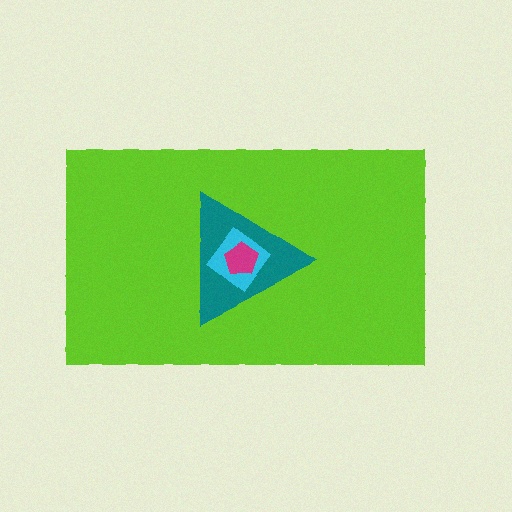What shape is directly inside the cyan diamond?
The magenta pentagon.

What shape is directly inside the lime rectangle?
The teal triangle.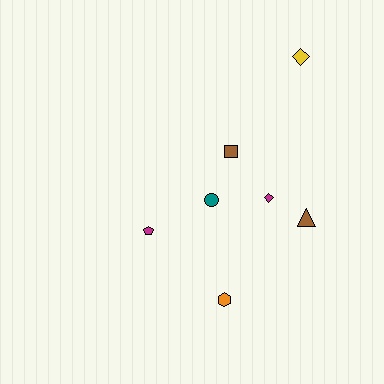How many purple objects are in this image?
There are no purple objects.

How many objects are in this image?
There are 7 objects.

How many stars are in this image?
There are no stars.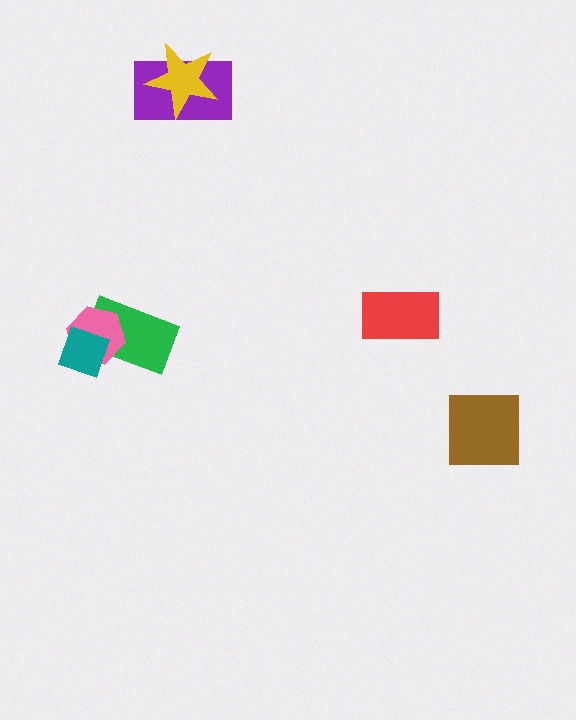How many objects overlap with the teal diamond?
2 objects overlap with the teal diamond.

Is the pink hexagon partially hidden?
Yes, it is partially covered by another shape.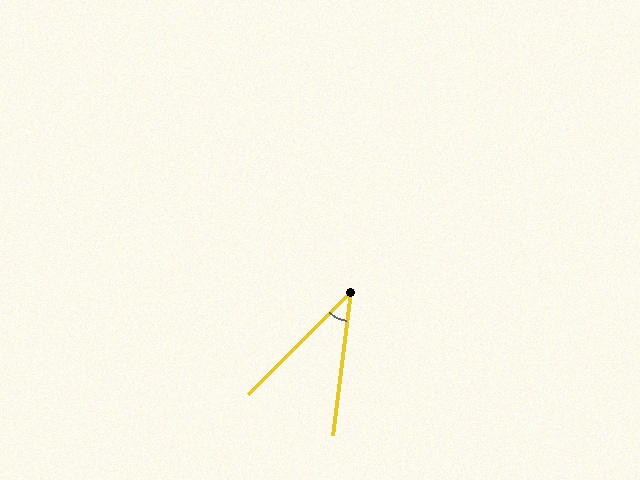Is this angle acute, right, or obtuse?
It is acute.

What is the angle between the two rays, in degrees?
Approximately 38 degrees.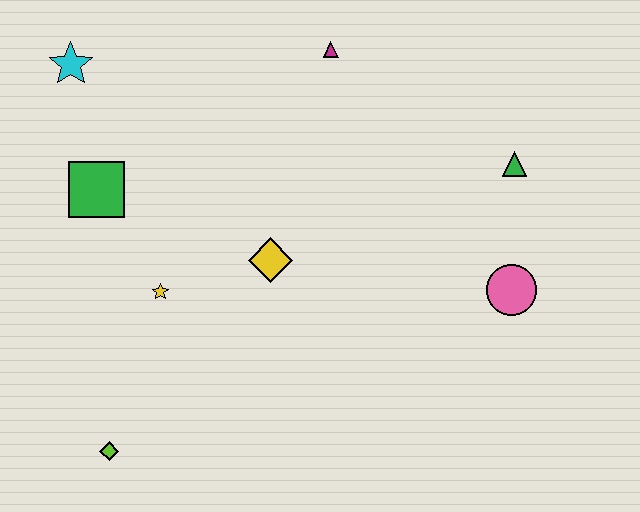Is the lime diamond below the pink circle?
Yes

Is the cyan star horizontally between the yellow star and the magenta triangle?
No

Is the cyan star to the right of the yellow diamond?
No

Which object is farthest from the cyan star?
The pink circle is farthest from the cyan star.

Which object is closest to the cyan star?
The green square is closest to the cyan star.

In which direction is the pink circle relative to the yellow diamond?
The pink circle is to the right of the yellow diamond.